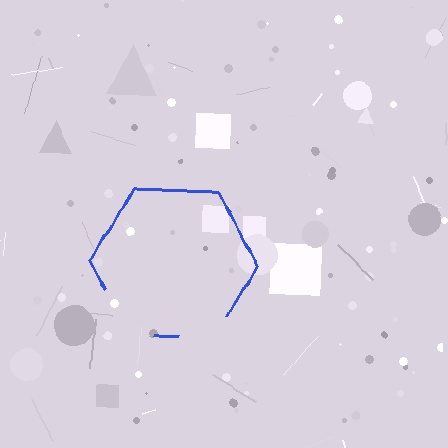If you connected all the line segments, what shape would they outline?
They would outline a hexagon.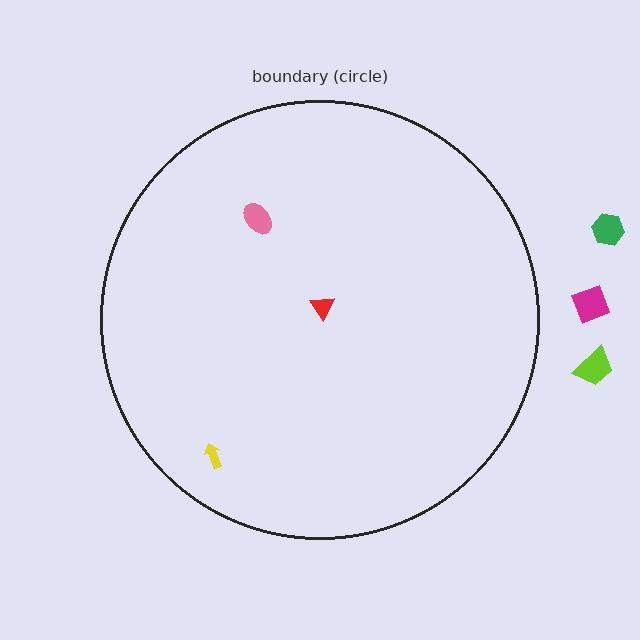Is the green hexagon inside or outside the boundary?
Outside.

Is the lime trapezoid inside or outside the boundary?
Outside.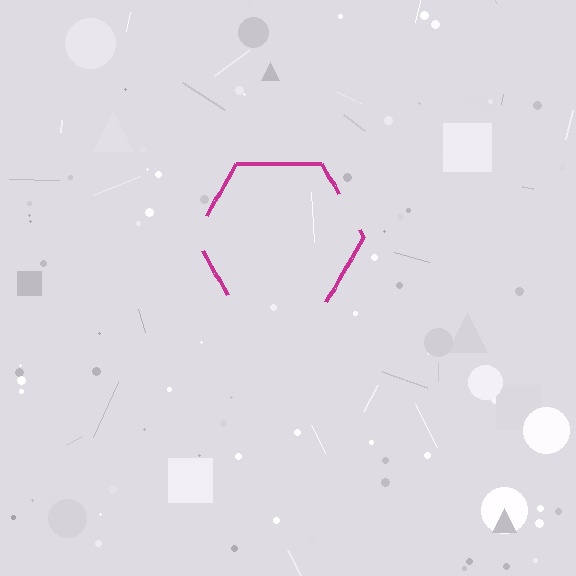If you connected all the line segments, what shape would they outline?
They would outline a hexagon.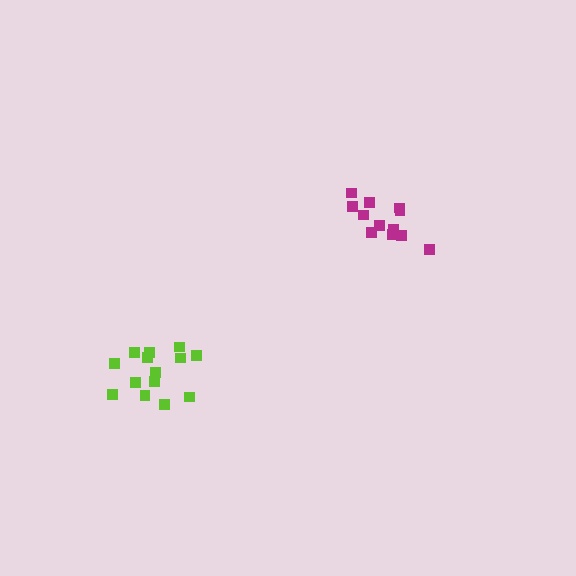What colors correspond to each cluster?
The clusters are colored: lime, magenta.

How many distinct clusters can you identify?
There are 2 distinct clusters.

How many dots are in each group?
Group 1: 15 dots, Group 2: 12 dots (27 total).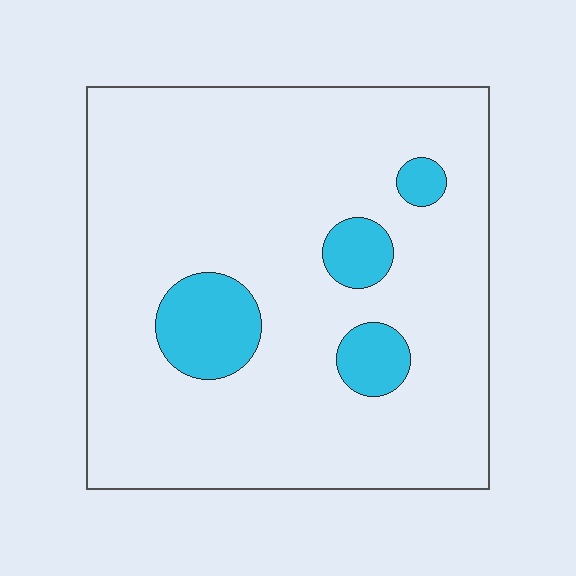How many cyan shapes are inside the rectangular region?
4.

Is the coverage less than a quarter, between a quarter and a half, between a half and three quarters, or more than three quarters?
Less than a quarter.